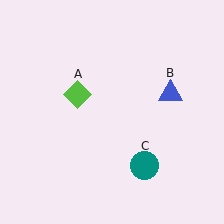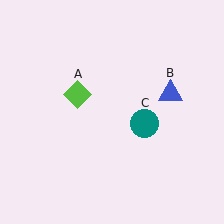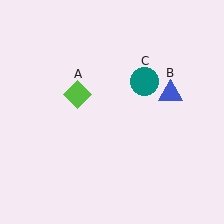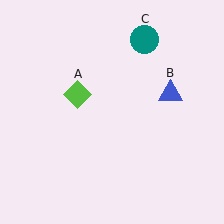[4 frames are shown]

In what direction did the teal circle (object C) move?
The teal circle (object C) moved up.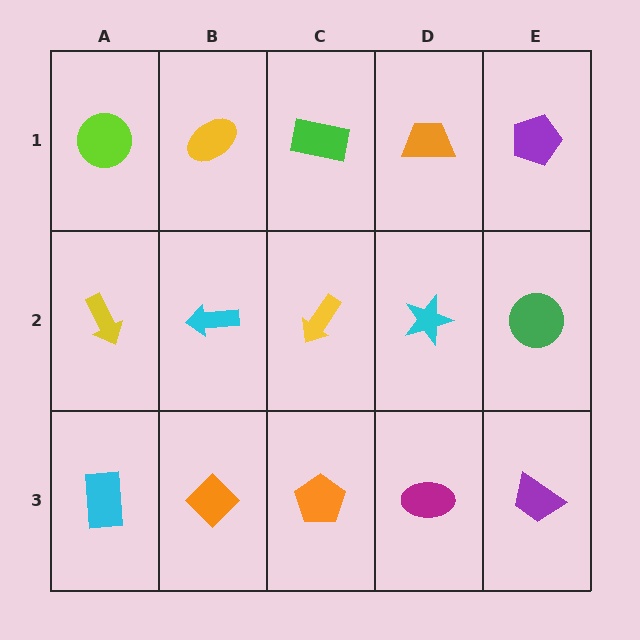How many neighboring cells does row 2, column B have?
4.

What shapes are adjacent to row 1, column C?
A yellow arrow (row 2, column C), a yellow ellipse (row 1, column B), an orange trapezoid (row 1, column D).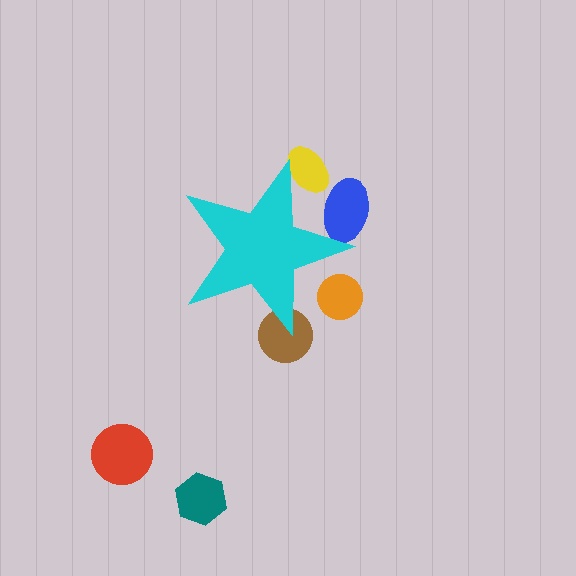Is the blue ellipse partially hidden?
Yes, the blue ellipse is partially hidden behind the cyan star.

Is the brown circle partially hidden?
Yes, the brown circle is partially hidden behind the cyan star.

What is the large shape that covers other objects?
A cyan star.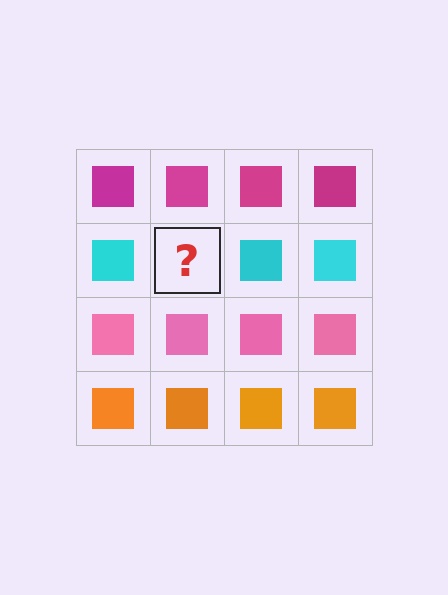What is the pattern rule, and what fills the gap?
The rule is that each row has a consistent color. The gap should be filled with a cyan square.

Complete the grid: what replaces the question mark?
The question mark should be replaced with a cyan square.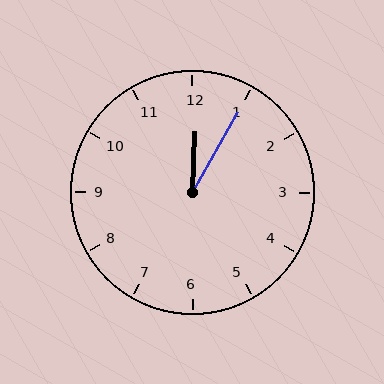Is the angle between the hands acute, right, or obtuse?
It is acute.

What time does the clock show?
12:05.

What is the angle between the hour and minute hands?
Approximately 28 degrees.